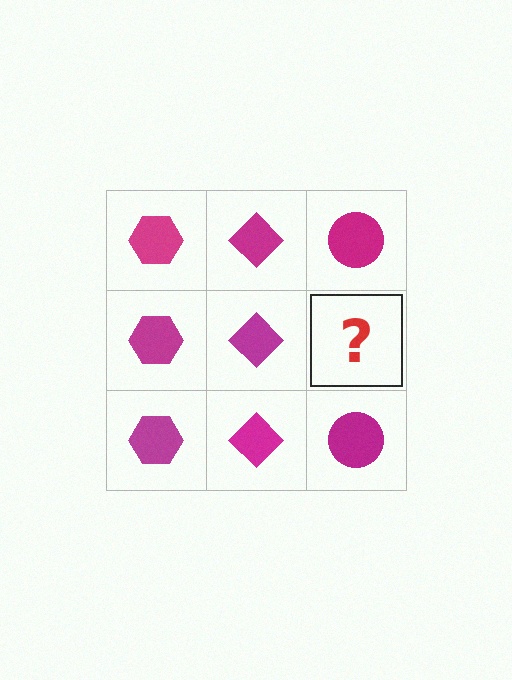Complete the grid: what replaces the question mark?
The question mark should be replaced with a magenta circle.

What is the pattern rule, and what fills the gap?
The rule is that each column has a consistent shape. The gap should be filled with a magenta circle.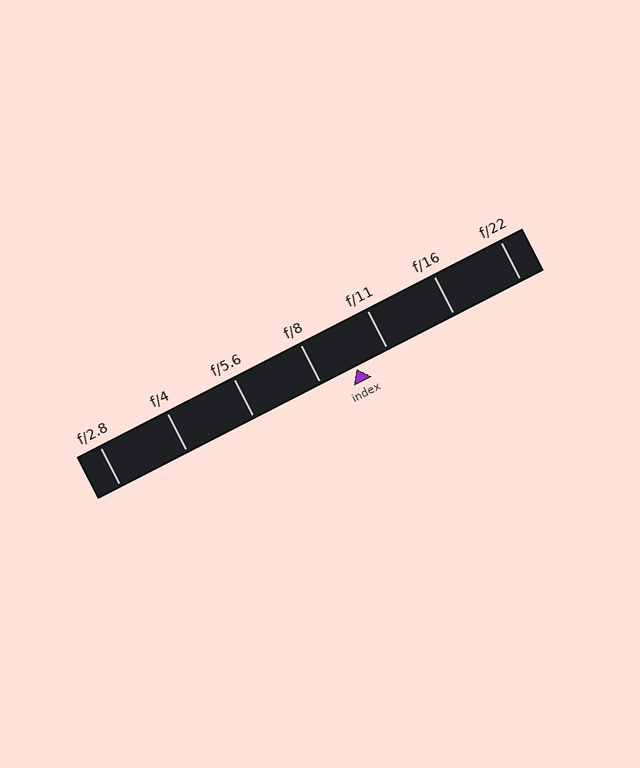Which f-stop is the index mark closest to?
The index mark is closest to f/11.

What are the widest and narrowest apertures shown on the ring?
The widest aperture shown is f/2.8 and the narrowest is f/22.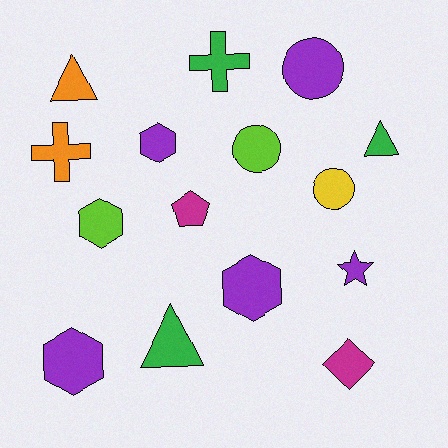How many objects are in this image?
There are 15 objects.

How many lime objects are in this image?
There are 2 lime objects.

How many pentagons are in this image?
There is 1 pentagon.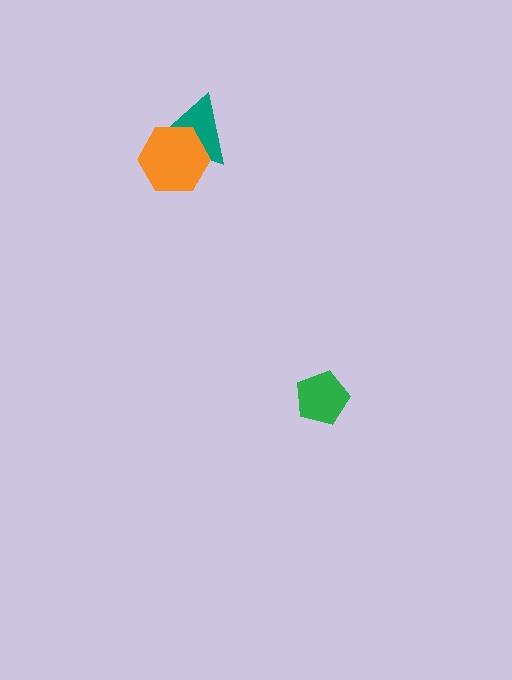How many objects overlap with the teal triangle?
1 object overlaps with the teal triangle.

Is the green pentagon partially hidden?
No, no other shape covers it.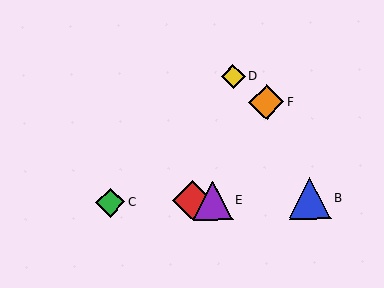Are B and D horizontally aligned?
No, B is at y≈198 and D is at y≈76.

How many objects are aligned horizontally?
4 objects (A, B, C, E) are aligned horizontally.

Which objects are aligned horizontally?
Objects A, B, C, E are aligned horizontally.